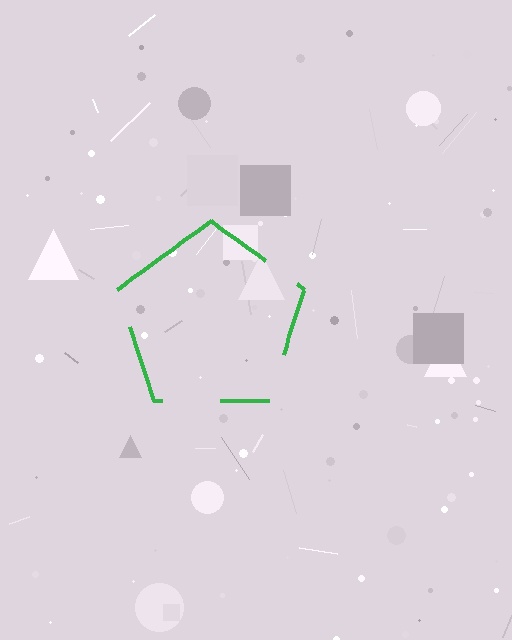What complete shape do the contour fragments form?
The contour fragments form a pentagon.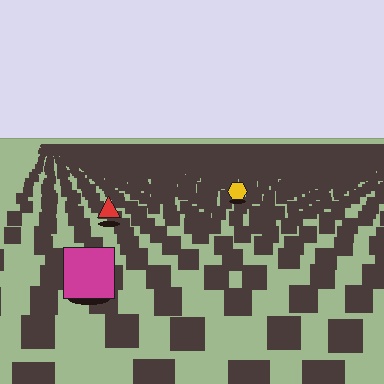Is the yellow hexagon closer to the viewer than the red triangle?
No. The red triangle is closer — you can tell from the texture gradient: the ground texture is coarser near it.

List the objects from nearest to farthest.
From nearest to farthest: the magenta square, the red triangle, the yellow hexagon.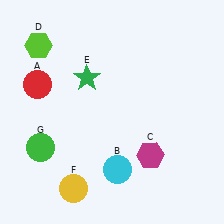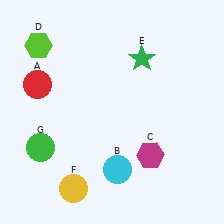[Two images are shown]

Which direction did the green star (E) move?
The green star (E) moved right.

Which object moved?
The green star (E) moved right.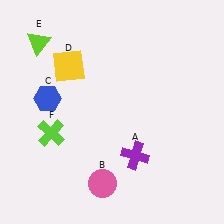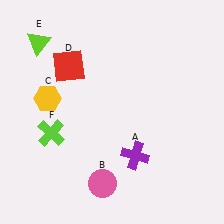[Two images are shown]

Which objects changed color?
C changed from blue to yellow. D changed from yellow to red.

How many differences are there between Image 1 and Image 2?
There are 2 differences between the two images.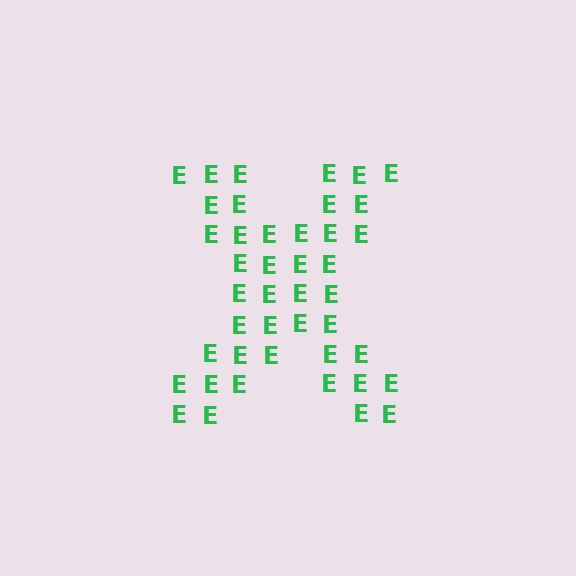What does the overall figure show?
The overall figure shows the letter X.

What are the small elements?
The small elements are letter E's.